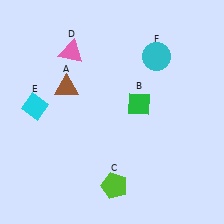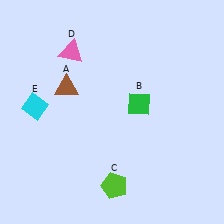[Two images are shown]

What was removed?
The cyan circle (F) was removed in Image 2.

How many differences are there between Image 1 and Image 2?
There is 1 difference between the two images.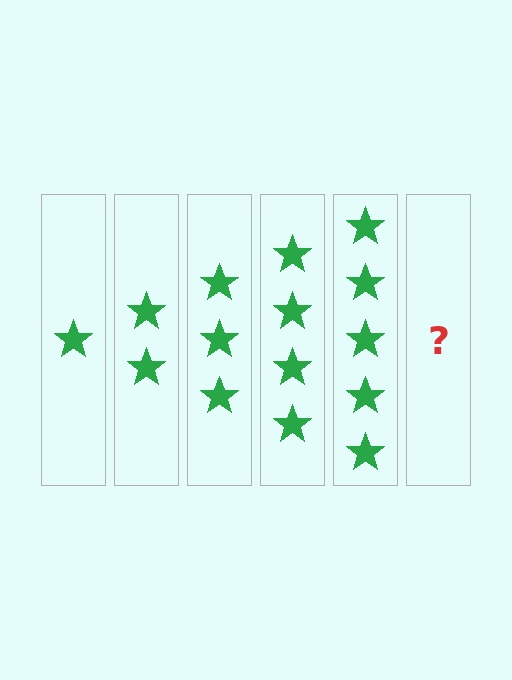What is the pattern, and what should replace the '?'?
The pattern is that each step adds one more star. The '?' should be 6 stars.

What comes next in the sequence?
The next element should be 6 stars.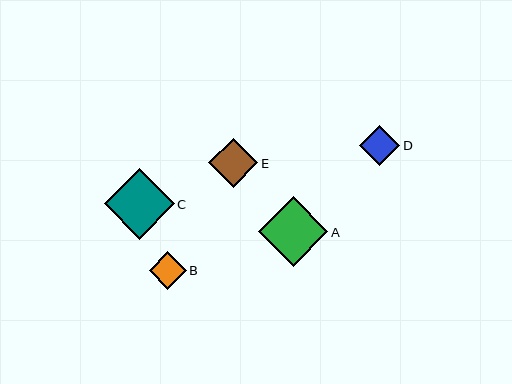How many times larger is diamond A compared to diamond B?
Diamond A is approximately 1.8 times the size of diamond B.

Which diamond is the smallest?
Diamond B is the smallest with a size of approximately 37 pixels.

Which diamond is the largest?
Diamond C is the largest with a size of approximately 70 pixels.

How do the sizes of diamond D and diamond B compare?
Diamond D and diamond B are approximately the same size.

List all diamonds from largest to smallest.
From largest to smallest: C, A, E, D, B.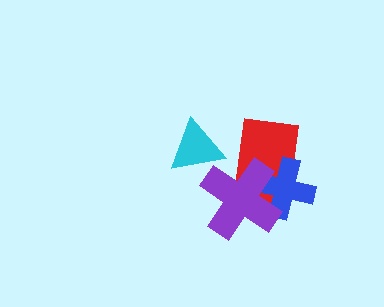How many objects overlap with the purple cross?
2 objects overlap with the purple cross.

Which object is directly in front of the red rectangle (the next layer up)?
The blue cross is directly in front of the red rectangle.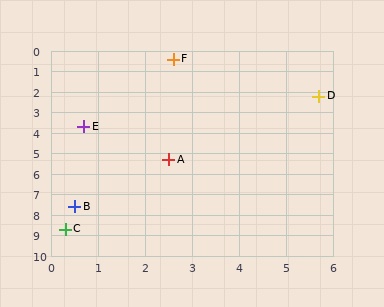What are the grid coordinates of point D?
Point D is at approximately (5.7, 2.2).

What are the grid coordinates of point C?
Point C is at approximately (0.3, 8.7).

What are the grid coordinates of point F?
Point F is at approximately (2.6, 0.4).